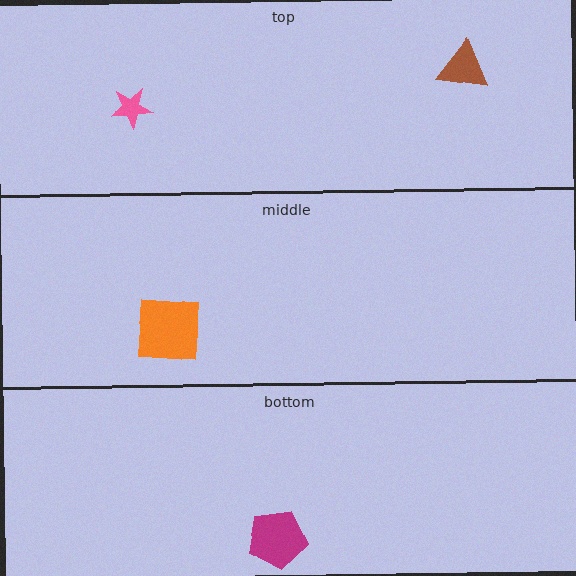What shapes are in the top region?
The brown triangle, the pink star.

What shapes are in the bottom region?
The magenta pentagon.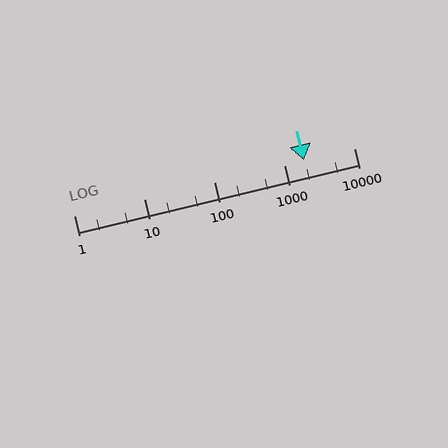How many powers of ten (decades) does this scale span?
The scale spans 4 decades, from 1 to 10000.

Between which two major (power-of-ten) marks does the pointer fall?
The pointer is between 1000 and 10000.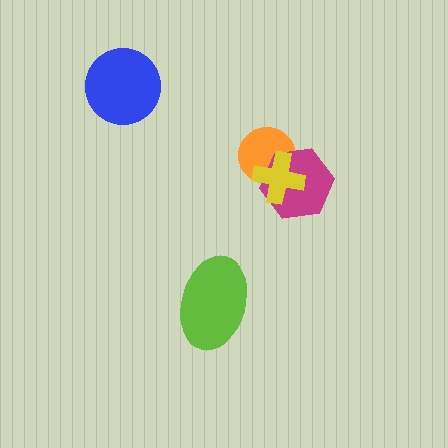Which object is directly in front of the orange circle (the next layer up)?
The magenta hexagon is directly in front of the orange circle.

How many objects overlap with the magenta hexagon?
2 objects overlap with the magenta hexagon.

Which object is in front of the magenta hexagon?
The yellow cross is in front of the magenta hexagon.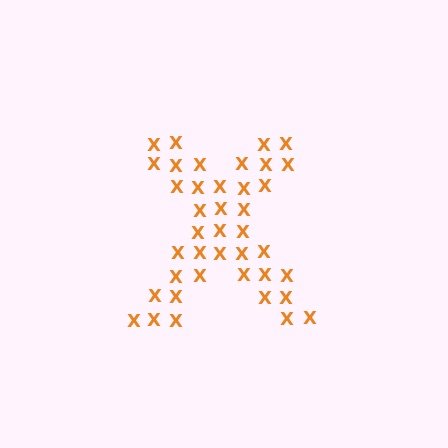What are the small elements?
The small elements are letter X's.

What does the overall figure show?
The overall figure shows the letter X.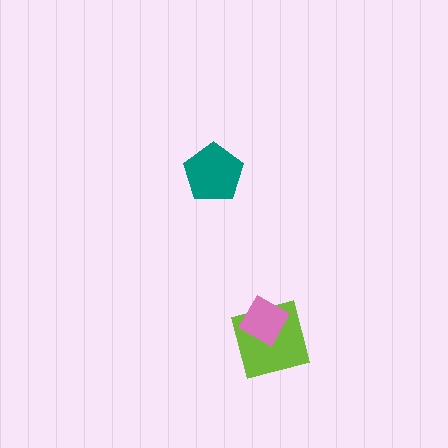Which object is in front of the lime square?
The pink diamond is in front of the lime square.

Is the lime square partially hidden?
Yes, it is partially covered by another shape.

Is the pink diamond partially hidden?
No, no other shape covers it.